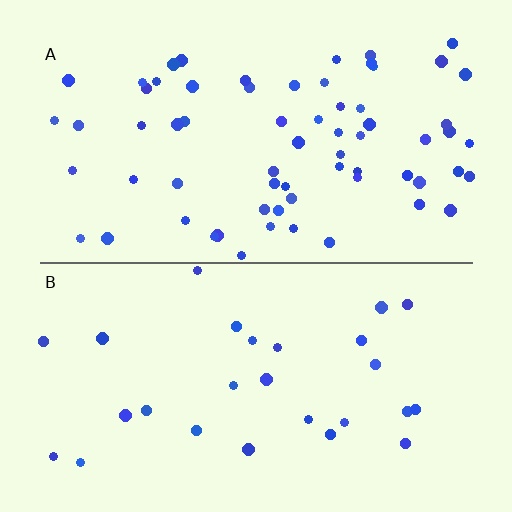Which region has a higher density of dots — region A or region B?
A (the top).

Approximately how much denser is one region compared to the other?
Approximately 2.5× — region A over region B.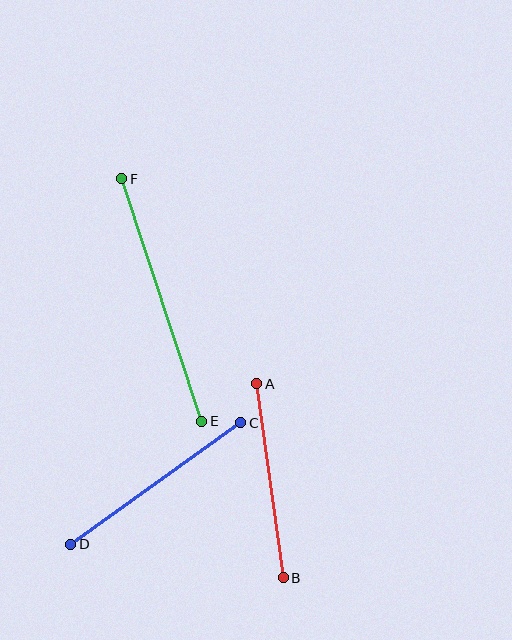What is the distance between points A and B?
The distance is approximately 196 pixels.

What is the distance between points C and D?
The distance is approximately 209 pixels.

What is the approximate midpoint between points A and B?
The midpoint is at approximately (270, 481) pixels.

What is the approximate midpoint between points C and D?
The midpoint is at approximately (156, 483) pixels.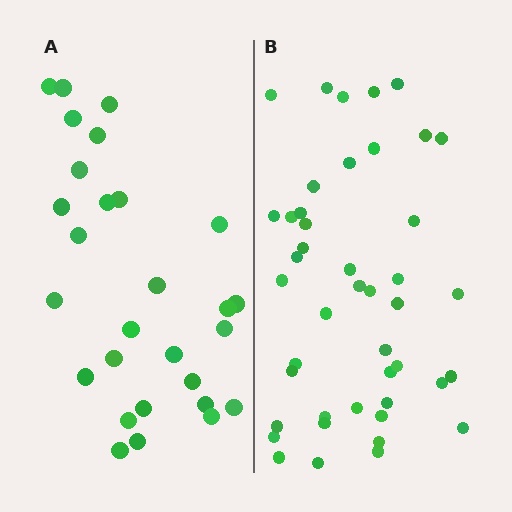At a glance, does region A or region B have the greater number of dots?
Region B (the right region) has more dots.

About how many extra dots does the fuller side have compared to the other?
Region B has approximately 15 more dots than region A.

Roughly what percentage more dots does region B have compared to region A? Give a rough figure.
About 55% more.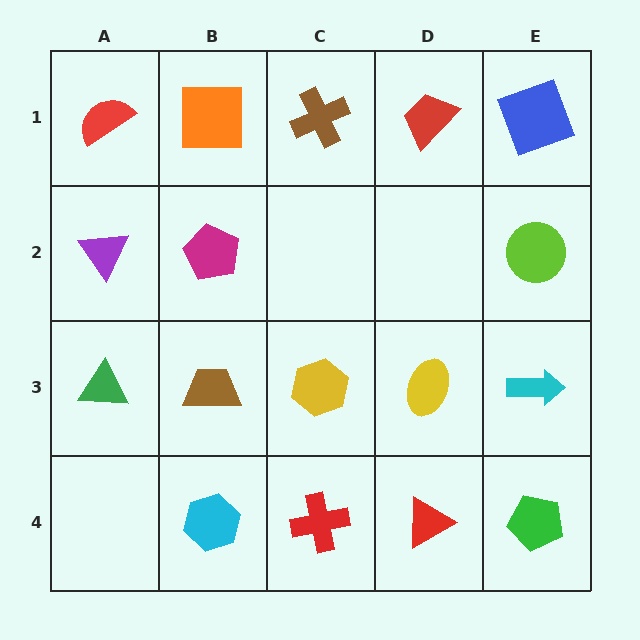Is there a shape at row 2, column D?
No, that cell is empty.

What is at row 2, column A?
A purple triangle.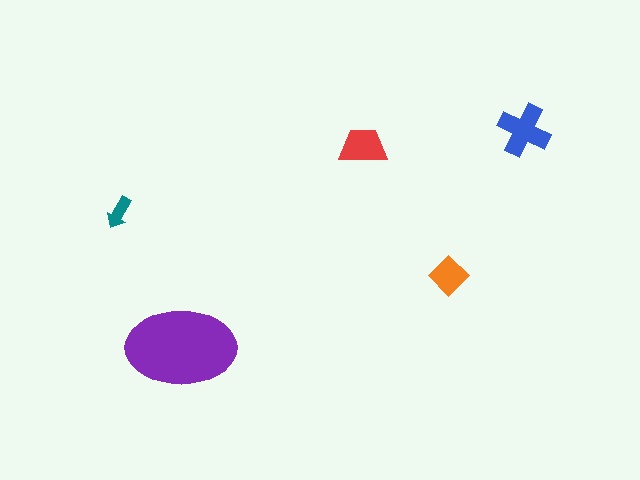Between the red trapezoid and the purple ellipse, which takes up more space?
The purple ellipse.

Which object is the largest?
The purple ellipse.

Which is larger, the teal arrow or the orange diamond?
The orange diamond.